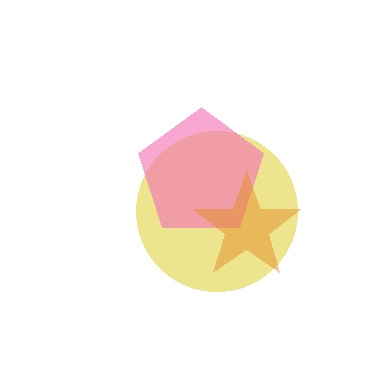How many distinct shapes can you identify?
There are 3 distinct shapes: a yellow circle, a pink pentagon, an orange star.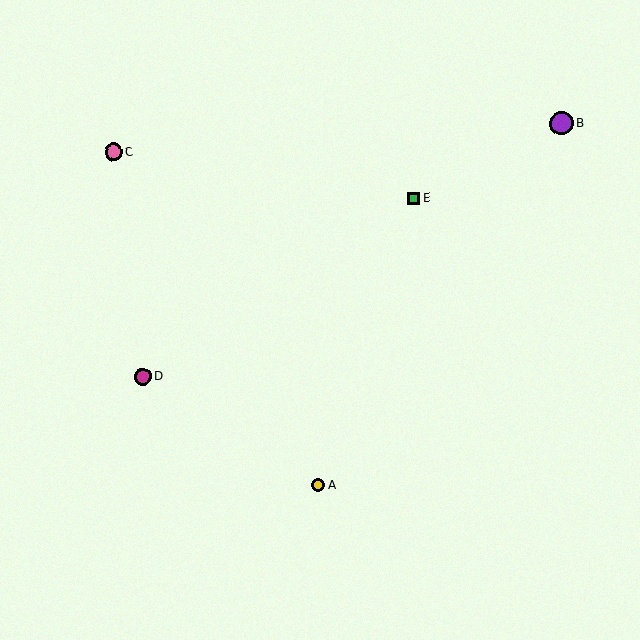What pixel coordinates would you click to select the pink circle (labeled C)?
Click at (113, 152) to select the pink circle C.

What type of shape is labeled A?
Shape A is a yellow circle.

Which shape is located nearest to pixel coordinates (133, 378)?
The magenta circle (labeled D) at (142, 377) is nearest to that location.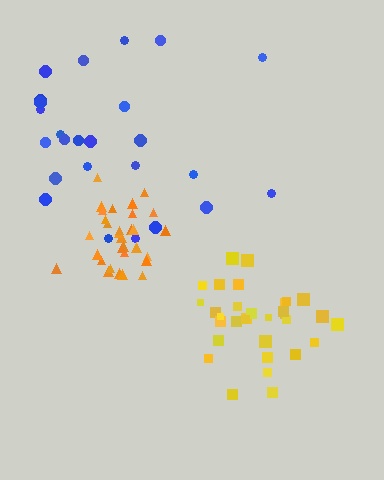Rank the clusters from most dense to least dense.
orange, yellow, blue.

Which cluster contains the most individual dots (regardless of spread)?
Yellow (33).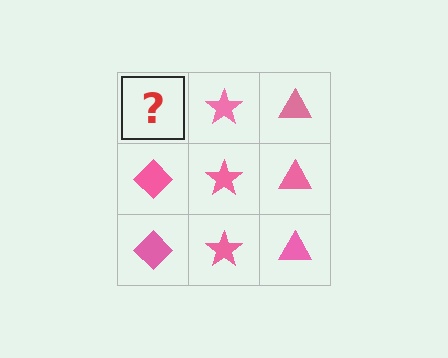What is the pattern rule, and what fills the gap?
The rule is that each column has a consistent shape. The gap should be filled with a pink diamond.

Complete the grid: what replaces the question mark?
The question mark should be replaced with a pink diamond.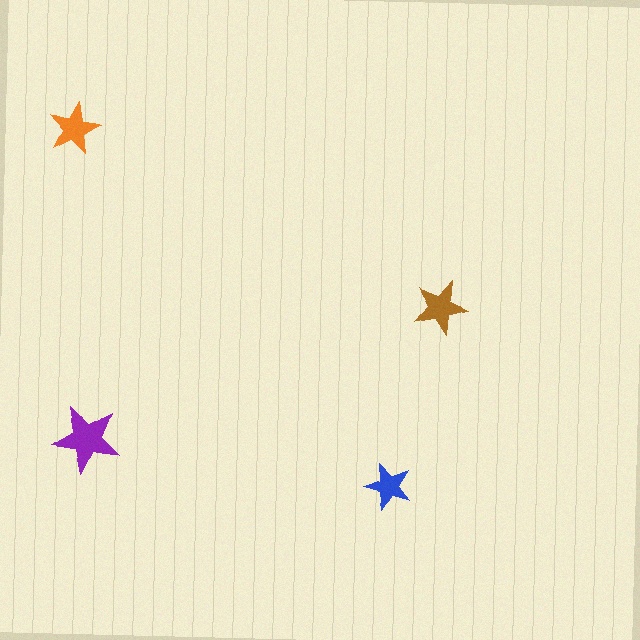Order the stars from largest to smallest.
the purple one, the brown one, the orange one, the blue one.